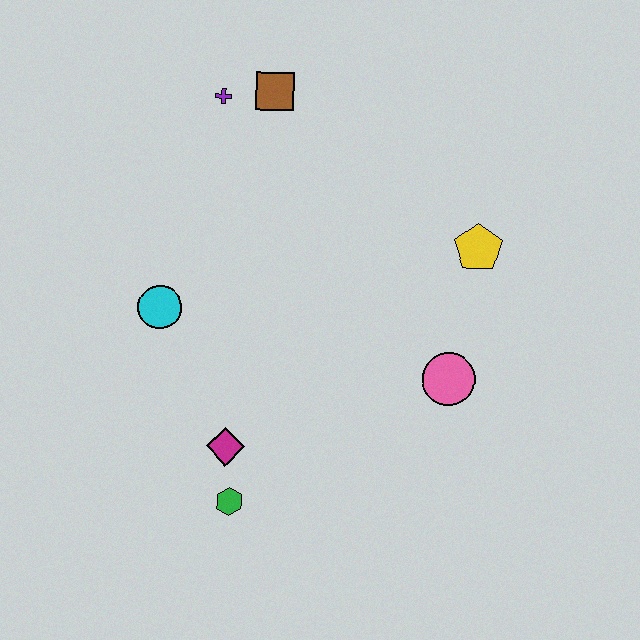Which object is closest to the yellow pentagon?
The pink circle is closest to the yellow pentagon.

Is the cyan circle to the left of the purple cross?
Yes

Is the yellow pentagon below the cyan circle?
No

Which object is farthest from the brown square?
The green hexagon is farthest from the brown square.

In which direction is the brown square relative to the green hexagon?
The brown square is above the green hexagon.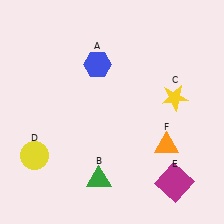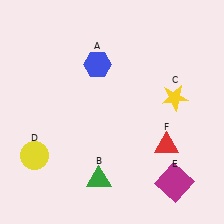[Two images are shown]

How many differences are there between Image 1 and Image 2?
There is 1 difference between the two images.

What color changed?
The triangle (F) changed from orange in Image 1 to red in Image 2.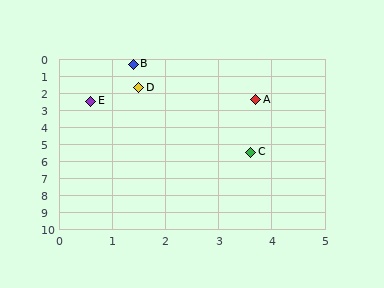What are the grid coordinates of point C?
Point C is at approximately (3.6, 5.5).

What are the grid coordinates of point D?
Point D is at approximately (1.5, 1.7).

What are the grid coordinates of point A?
Point A is at approximately (3.7, 2.4).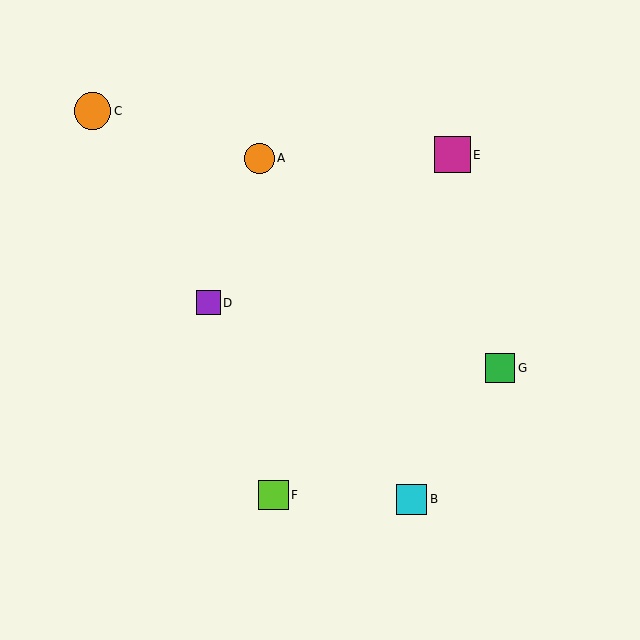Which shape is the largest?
The orange circle (labeled C) is the largest.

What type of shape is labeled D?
Shape D is a purple square.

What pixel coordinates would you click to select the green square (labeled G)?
Click at (500, 368) to select the green square G.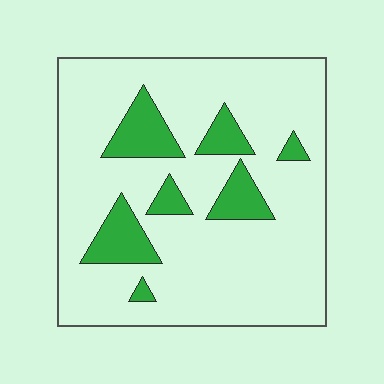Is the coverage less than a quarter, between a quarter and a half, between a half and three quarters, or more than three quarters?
Less than a quarter.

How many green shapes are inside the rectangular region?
7.